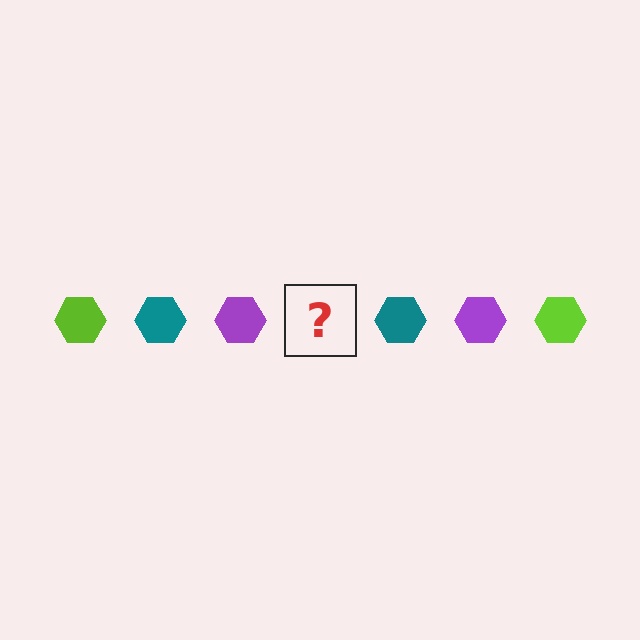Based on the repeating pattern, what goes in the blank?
The blank should be a lime hexagon.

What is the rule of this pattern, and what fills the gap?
The rule is that the pattern cycles through lime, teal, purple hexagons. The gap should be filled with a lime hexagon.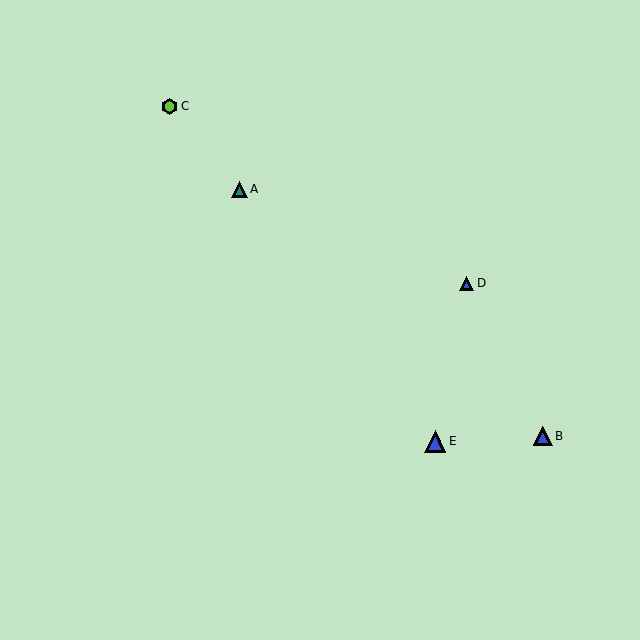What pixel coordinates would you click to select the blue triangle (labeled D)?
Click at (467, 283) to select the blue triangle D.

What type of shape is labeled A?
Shape A is a teal triangle.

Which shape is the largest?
The blue triangle (labeled E) is the largest.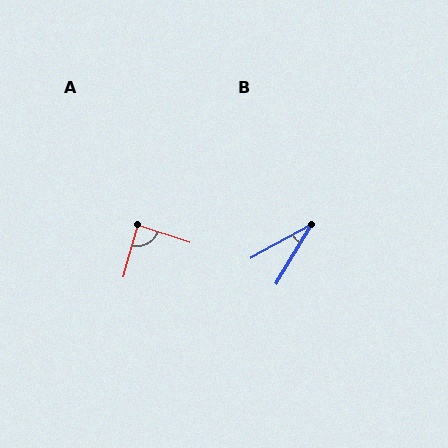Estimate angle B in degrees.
Approximately 30 degrees.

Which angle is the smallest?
B, at approximately 30 degrees.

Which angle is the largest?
A, at approximately 87 degrees.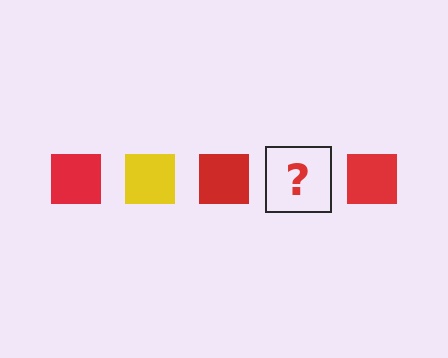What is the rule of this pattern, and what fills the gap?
The rule is that the pattern cycles through red, yellow squares. The gap should be filled with a yellow square.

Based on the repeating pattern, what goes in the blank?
The blank should be a yellow square.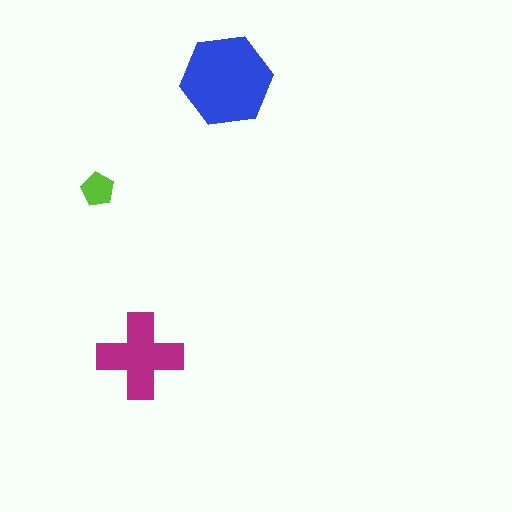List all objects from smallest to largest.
The lime pentagon, the magenta cross, the blue hexagon.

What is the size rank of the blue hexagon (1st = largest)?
1st.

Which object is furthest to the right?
The blue hexagon is rightmost.